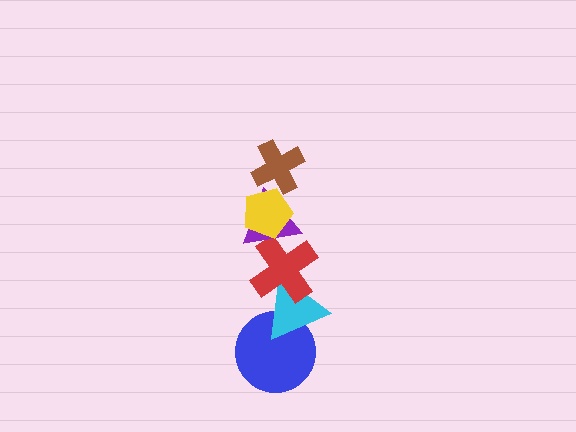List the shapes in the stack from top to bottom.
From top to bottom: the brown cross, the yellow pentagon, the purple triangle, the red cross, the cyan triangle, the blue circle.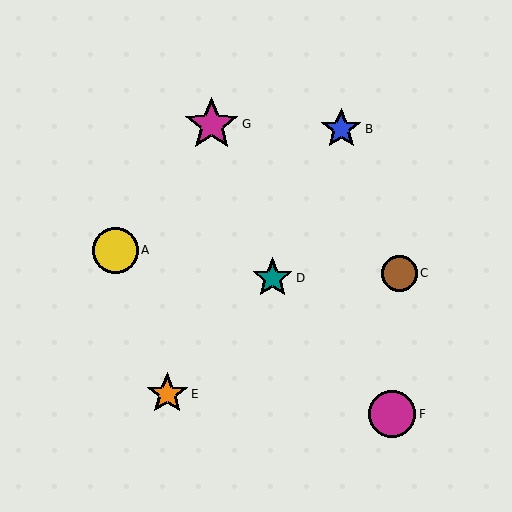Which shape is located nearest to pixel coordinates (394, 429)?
The magenta circle (labeled F) at (392, 414) is nearest to that location.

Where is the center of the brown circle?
The center of the brown circle is at (399, 273).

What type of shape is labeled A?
Shape A is a yellow circle.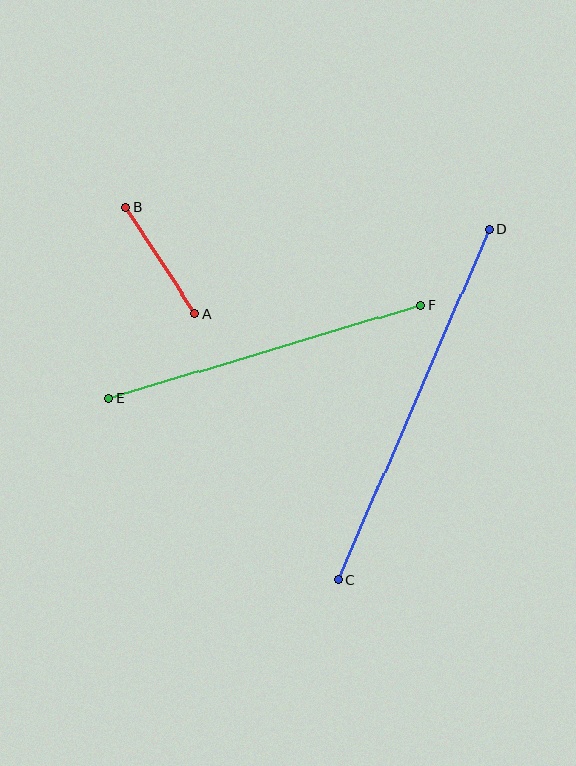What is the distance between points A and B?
The distance is approximately 127 pixels.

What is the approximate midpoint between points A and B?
The midpoint is at approximately (160, 261) pixels.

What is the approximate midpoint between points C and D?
The midpoint is at approximately (414, 405) pixels.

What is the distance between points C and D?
The distance is approximately 381 pixels.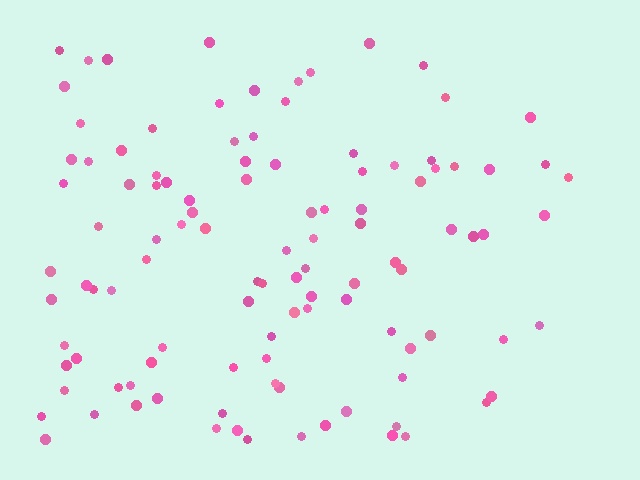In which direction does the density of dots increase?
From right to left, with the left side densest.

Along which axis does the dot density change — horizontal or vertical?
Horizontal.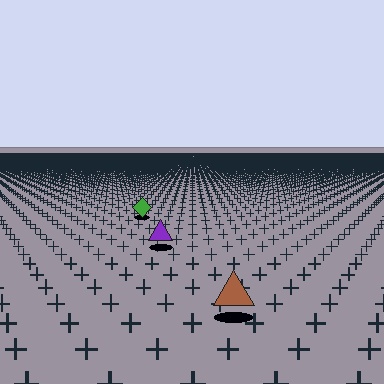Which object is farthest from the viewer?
The green diamond is farthest from the viewer. It appears smaller and the ground texture around it is denser.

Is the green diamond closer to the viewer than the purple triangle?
No. The purple triangle is closer — you can tell from the texture gradient: the ground texture is coarser near it.